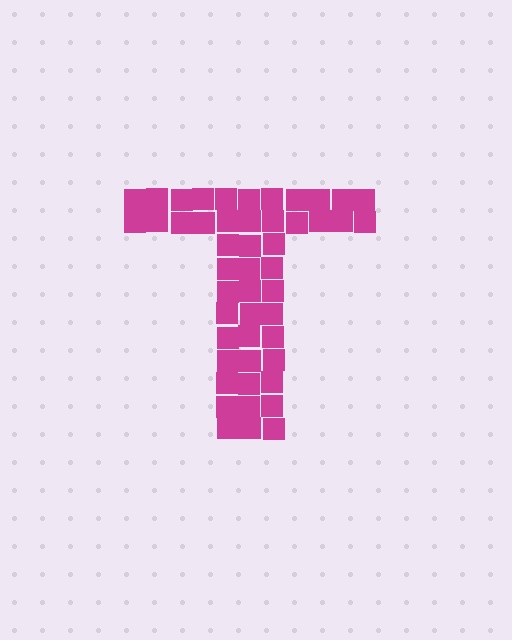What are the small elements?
The small elements are squares.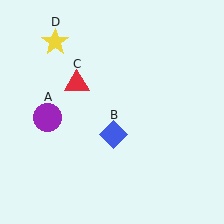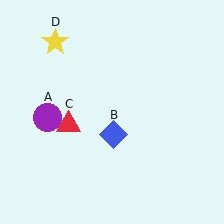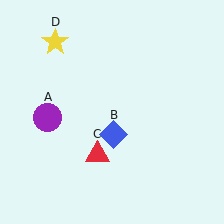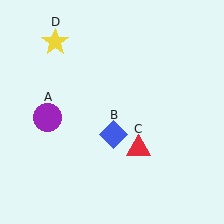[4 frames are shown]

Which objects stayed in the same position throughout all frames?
Purple circle (object A) and blue diamond (object B) and yellow star (object D) remained stationary.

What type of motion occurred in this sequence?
The red triangle (object C) rotated counterclockwise around the center of the scene.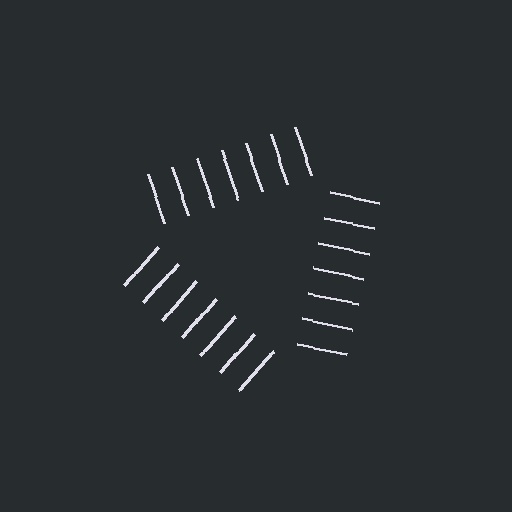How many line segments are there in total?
21 — 7 along each of the 3 edges.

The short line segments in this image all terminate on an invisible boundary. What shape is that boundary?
An illusory triangle — the line segments terminate on its edges but no continuous stroke is drawn.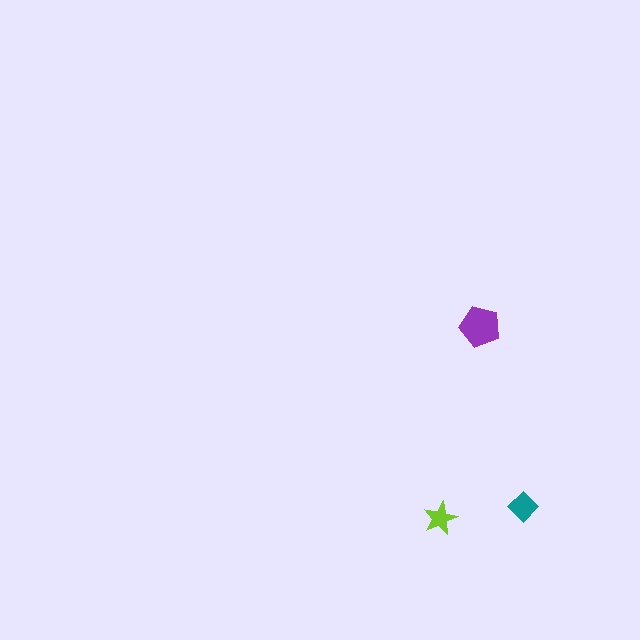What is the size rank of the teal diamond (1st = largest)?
2nd.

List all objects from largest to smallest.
The purple pentagon, the teal diamond, the lime star.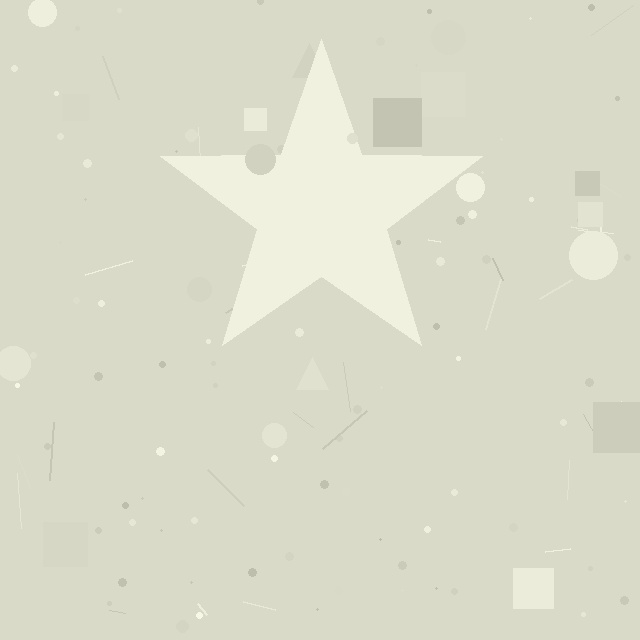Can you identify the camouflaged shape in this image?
The camouflaged shape is a star.